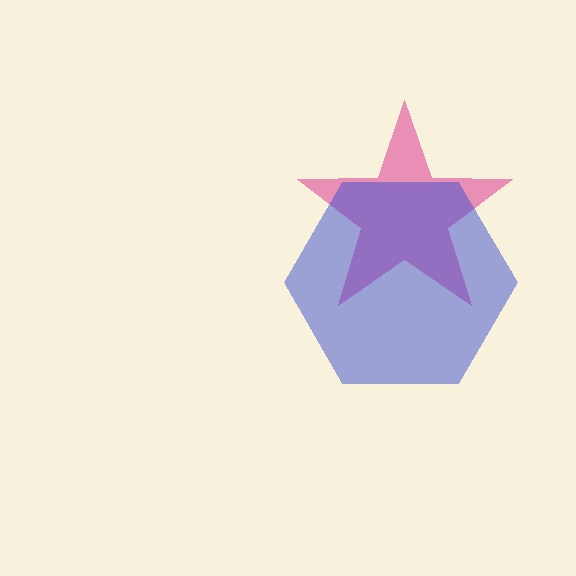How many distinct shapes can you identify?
There are 2 distinct shapes: a pink star, a blue hexagon.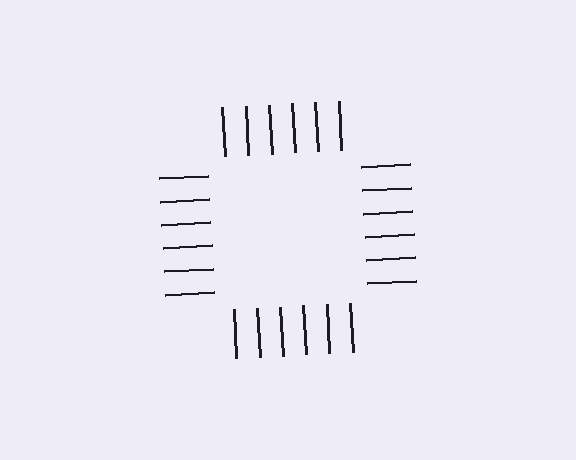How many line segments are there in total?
24 — 6 along each of the 4 edges.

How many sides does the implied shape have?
4 sides — the line-ends trace a square.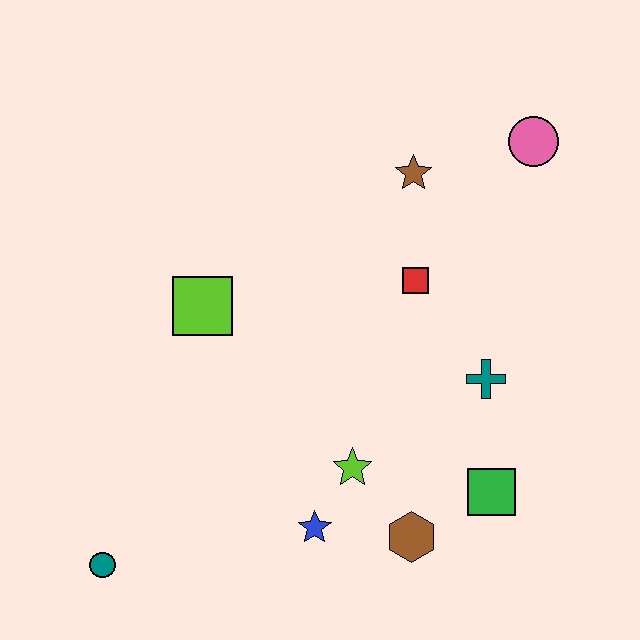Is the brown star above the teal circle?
Yes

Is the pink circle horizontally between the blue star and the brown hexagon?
No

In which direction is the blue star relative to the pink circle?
The blue star is below the pink circle.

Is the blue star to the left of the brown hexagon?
Yes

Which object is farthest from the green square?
The teal circle is farthest from the green square.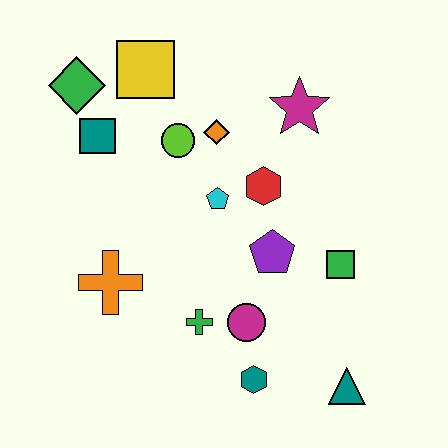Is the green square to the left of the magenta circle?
No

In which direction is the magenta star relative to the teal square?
The magenta star is to the right of the teal square.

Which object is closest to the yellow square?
The green diamond is closest to the yellow square.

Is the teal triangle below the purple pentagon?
Yes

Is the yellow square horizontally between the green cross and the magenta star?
No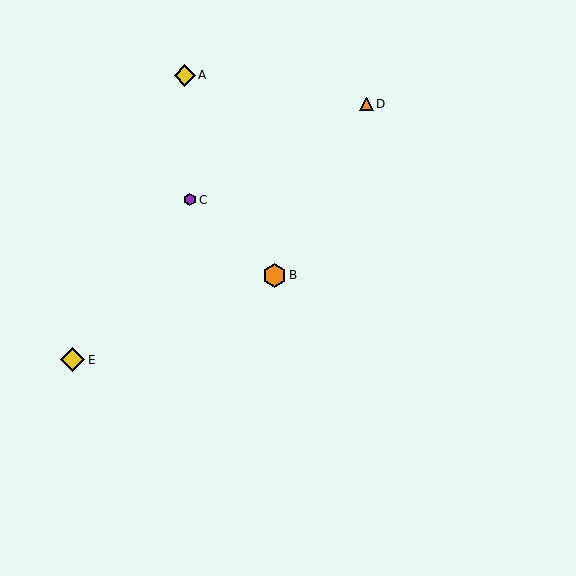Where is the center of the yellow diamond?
The center of the yellow diamond is at (185, 75).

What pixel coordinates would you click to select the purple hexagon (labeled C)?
Click at (190, 200) to select the purple hexagon C.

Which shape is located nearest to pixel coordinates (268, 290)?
The orange hexagon (labeled B) at (275, 275) is nearest to that location.